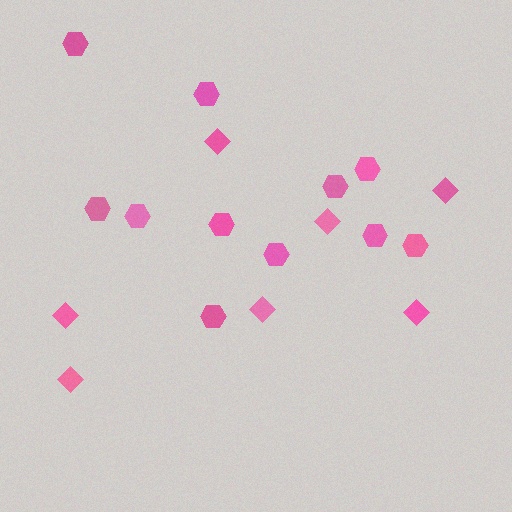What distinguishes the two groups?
There are 2 groups: one group of diamonds (7) and one group of hexagons (11).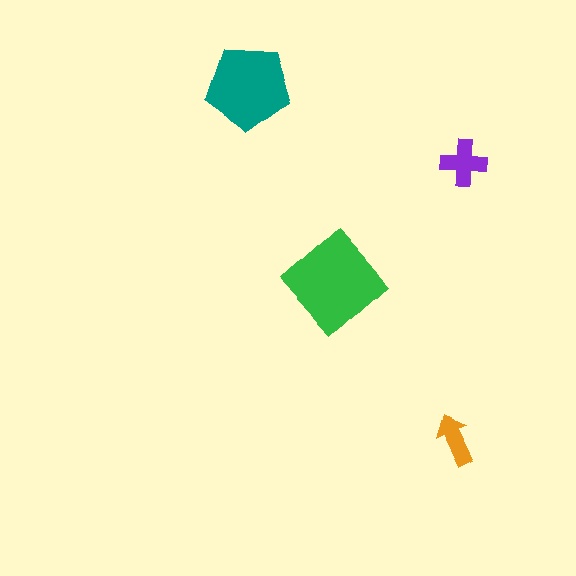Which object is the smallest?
The orange arrow.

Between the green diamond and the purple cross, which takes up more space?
The green diamond.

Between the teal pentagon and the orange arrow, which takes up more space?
The teal pentagon.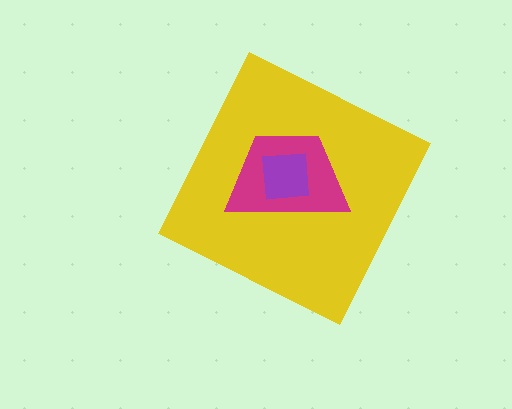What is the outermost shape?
The yellow diamond.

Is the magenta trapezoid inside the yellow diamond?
Yes.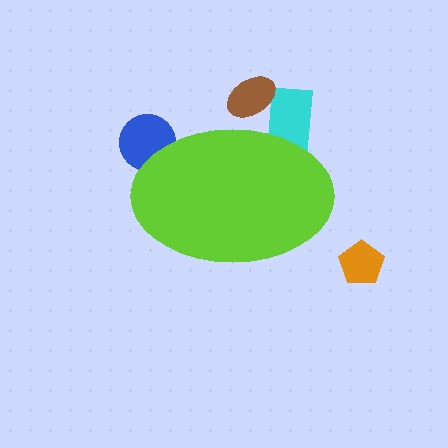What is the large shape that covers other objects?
A lime ellipse.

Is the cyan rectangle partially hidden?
Yes, the cyan rectangle is partially hidden behind the lime ellipse.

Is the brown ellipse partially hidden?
Yes, the brown ellipse is partially hidden behind the lime ellipse.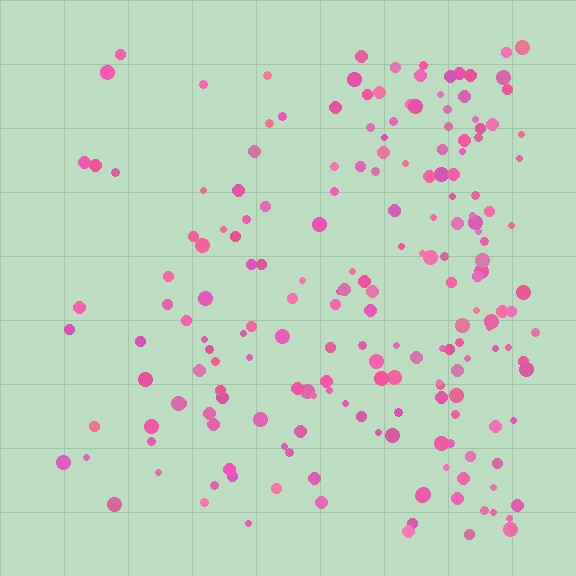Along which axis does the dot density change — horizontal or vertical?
Horizontal.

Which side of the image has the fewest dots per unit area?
The left.